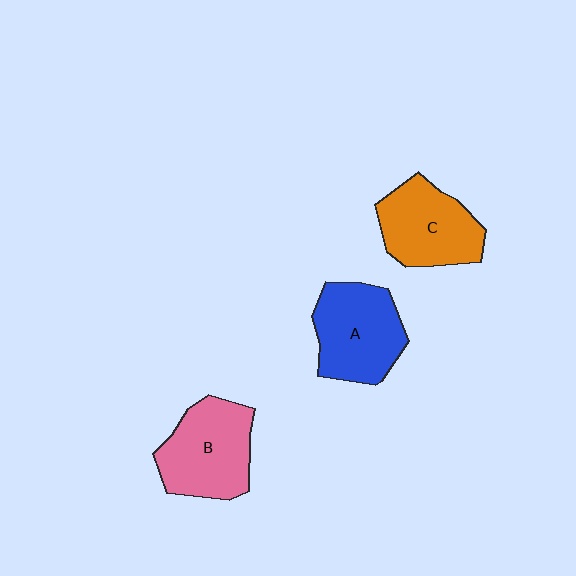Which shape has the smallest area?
Shape C (orange).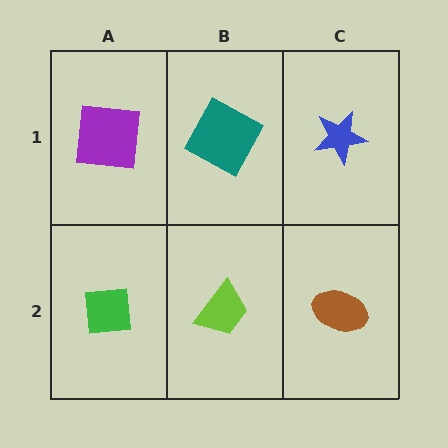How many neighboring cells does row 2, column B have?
3.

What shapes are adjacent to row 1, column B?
A lime trapezoid (row 2, column B), a purple square (row 1, column A), a blue star (row 1, column C).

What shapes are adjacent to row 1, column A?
A green square (row 2, column A), a teal square (row 1, column B).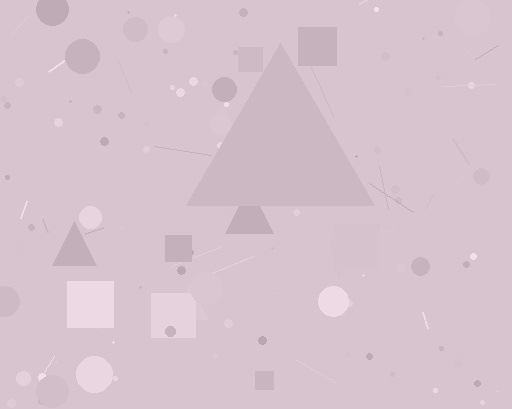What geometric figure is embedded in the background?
A triangle is embedded in the background.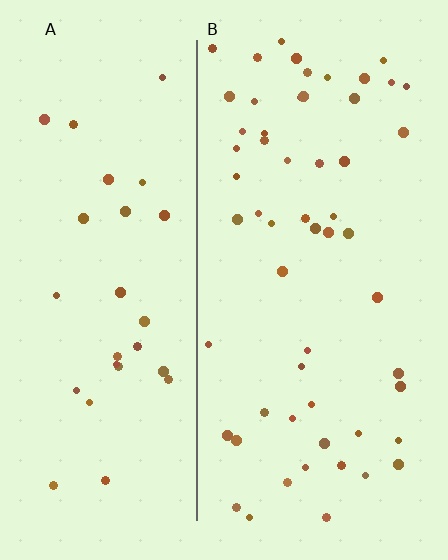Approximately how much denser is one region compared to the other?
Approximately 2.0× — region B over region A.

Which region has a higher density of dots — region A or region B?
B (the right).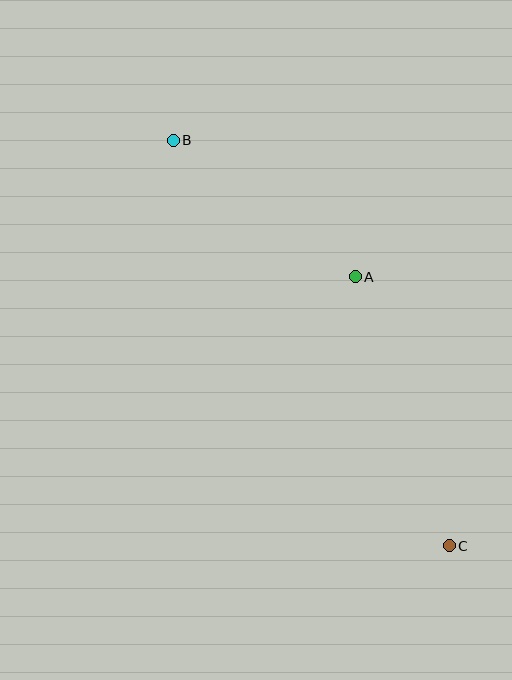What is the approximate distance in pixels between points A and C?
The distance between A and C is approximately 285 pixels.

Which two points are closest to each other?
Points A and B are closest to each other.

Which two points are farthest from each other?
Points B and C are farthest from each other.